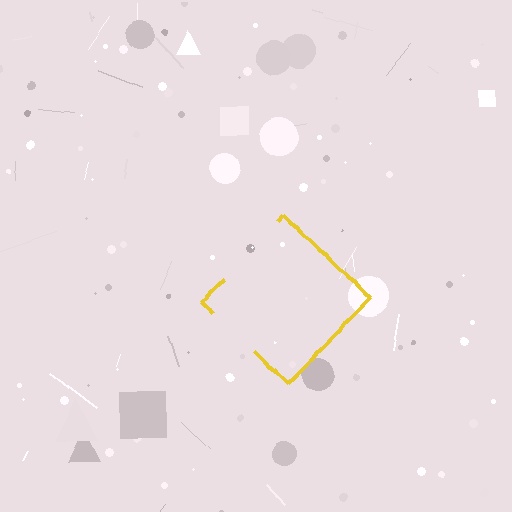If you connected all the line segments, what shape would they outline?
They would outline a diamond.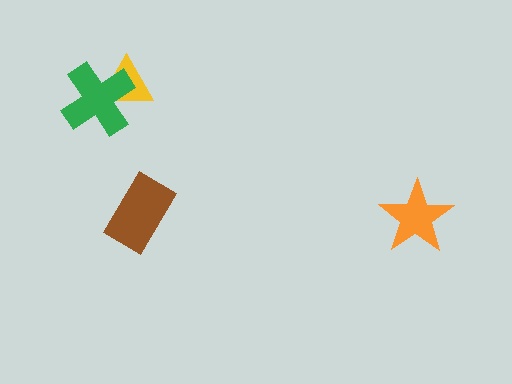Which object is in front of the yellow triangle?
The green cross is in front of the yellow triangle.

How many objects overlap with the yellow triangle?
1 object overlaps with the yellow triangle.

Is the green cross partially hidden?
No, no other shape covers it.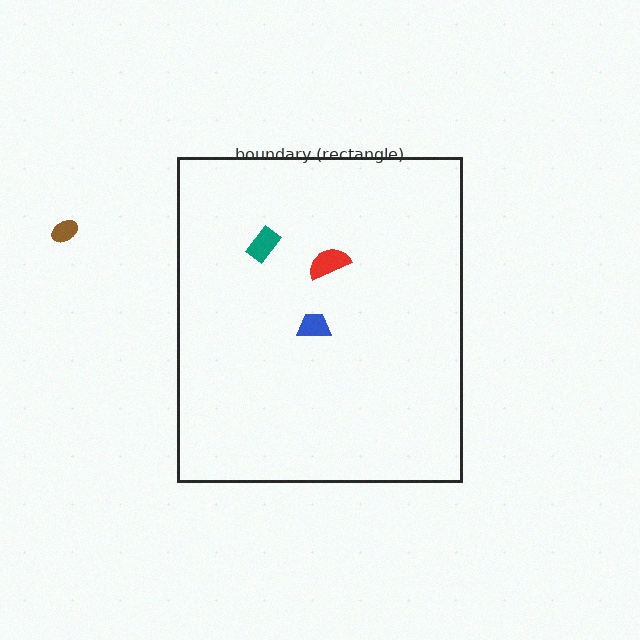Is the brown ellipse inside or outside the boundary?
Outside.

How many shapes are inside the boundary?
3 inside, 1 outside.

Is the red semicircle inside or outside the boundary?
Inside.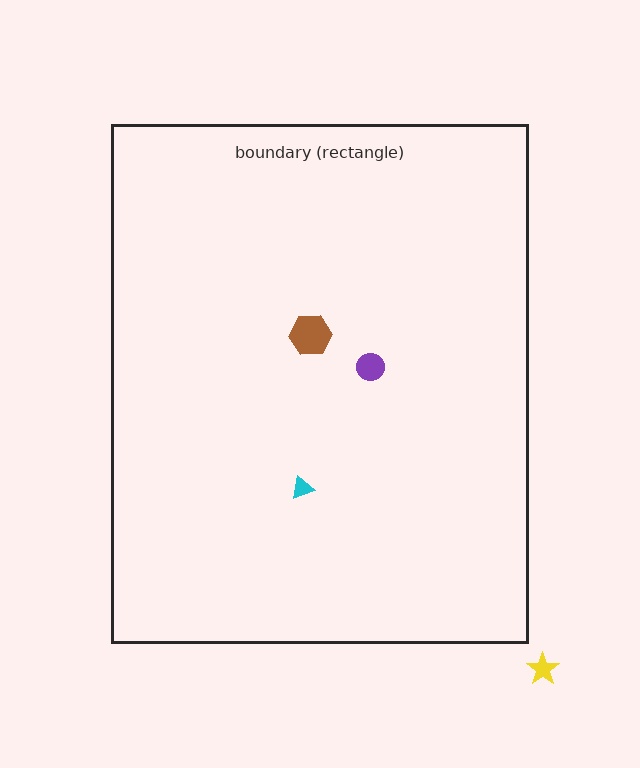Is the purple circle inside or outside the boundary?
Inside.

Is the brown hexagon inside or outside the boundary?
Inside.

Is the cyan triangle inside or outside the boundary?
Inside.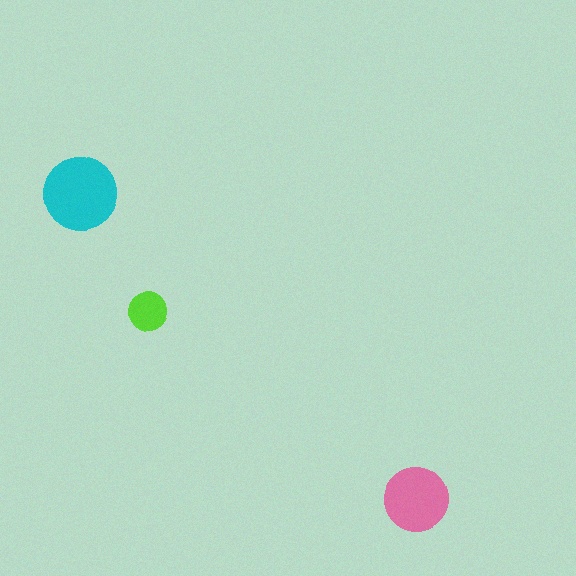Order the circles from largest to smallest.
the cyan one, the pink one, the lime one.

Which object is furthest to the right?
The pink circle is rightmost.